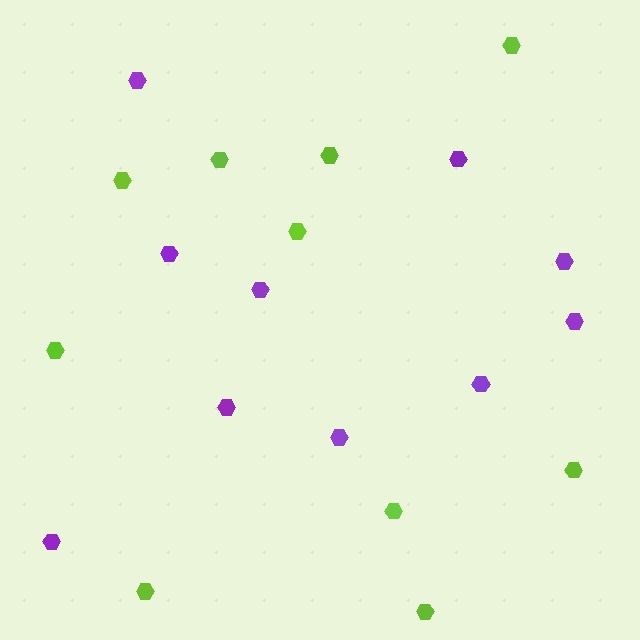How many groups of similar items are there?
There are 2 groups: one group of lime hexagons (10) and one group of purple hexagons (10).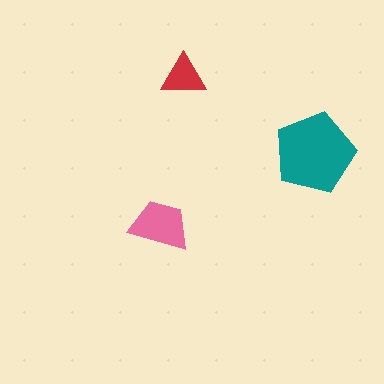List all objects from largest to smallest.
The teal pentagon, the pink trapezoid, the red triangle.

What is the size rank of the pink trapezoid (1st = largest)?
2nd.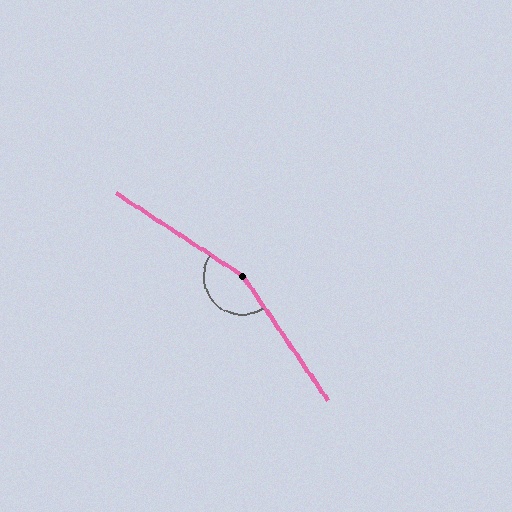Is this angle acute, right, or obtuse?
It is obtuse.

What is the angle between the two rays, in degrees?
Approximately 158 degrees.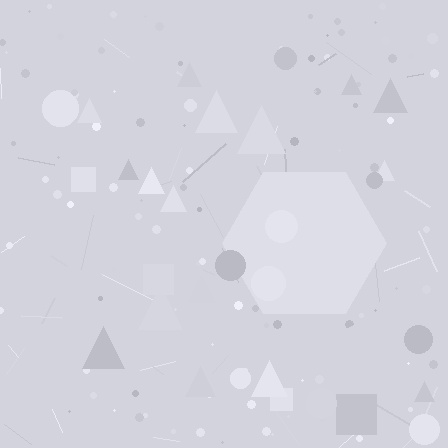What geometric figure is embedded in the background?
A hexagon is embedded in the background.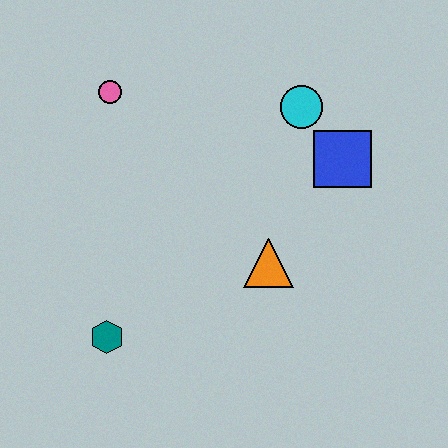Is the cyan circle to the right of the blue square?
No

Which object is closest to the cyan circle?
The blue square is closest to the cyan circle.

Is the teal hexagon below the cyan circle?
Yes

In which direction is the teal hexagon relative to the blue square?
The teal hexagon is to the left of the blue square.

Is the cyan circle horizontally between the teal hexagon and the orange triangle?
No